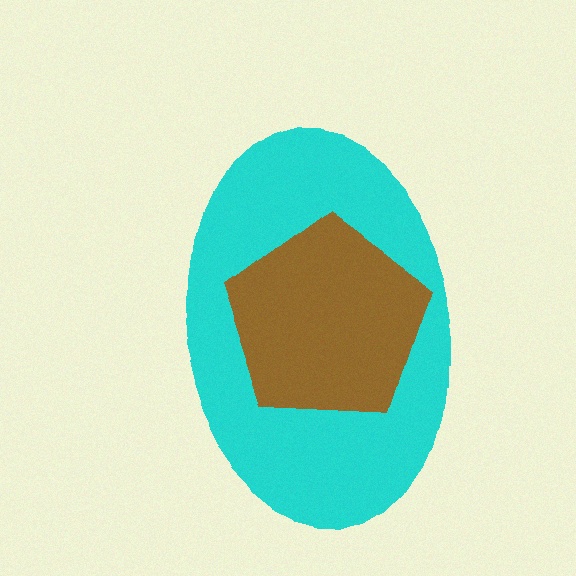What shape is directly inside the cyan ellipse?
The brown pentagon.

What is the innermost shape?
The brown pentagon.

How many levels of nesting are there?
2.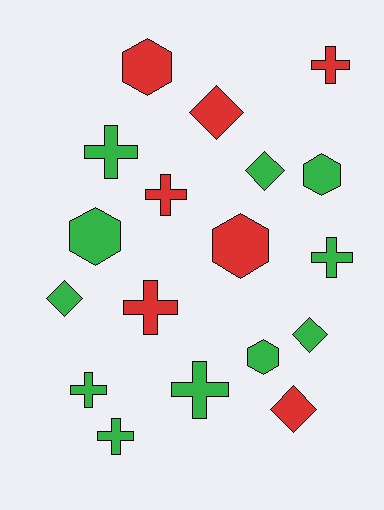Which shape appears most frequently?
Cross, with 8 objects.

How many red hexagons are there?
There are 2 red hexagons.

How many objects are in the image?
There are 18 objects.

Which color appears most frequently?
Green, with 11 objects.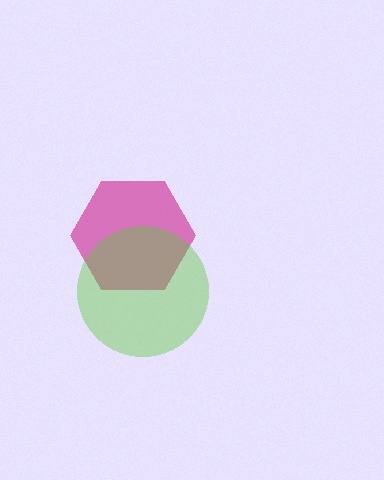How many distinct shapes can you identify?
There are 2 distinct shapes: a magenta hexagon, a lime circle.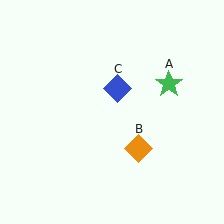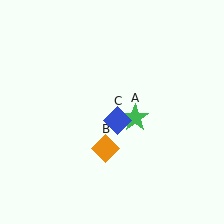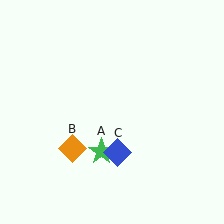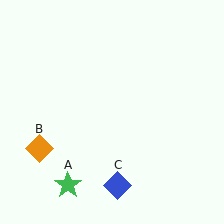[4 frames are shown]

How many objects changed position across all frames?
3 objects changed position: green star (object A), orange diamond (object B), blue diamond (object C).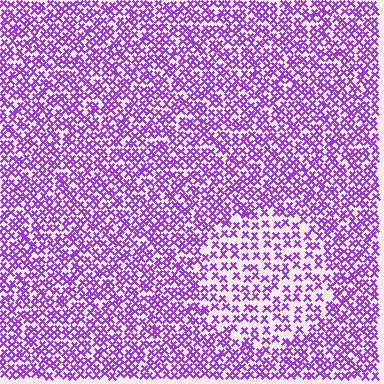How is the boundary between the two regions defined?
The boundary is defined by a change in element density (approximately 1.8x ratio). All elements are the same color, size, and shape.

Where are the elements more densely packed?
The elements are more densely packed outside the circle boundary.